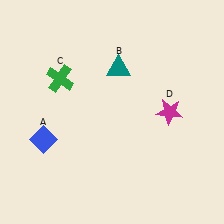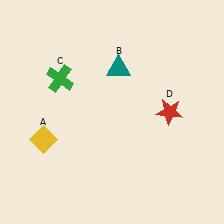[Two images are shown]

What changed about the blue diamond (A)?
In Image 1, A is blue. In Image 2, it changed to yellow.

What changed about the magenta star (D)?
In Image 1, D is magenta. In Image 2, it changed to red.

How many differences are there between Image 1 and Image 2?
There are 2 differences between the two images.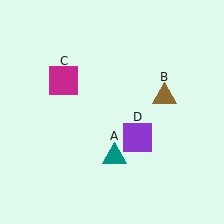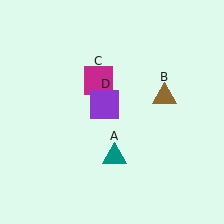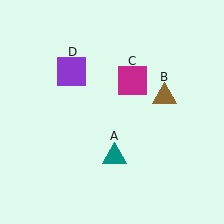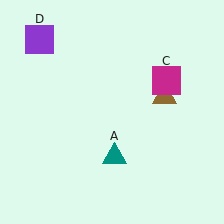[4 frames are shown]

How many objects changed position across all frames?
2 objects changed position: magenta square (object C), purple square (object D).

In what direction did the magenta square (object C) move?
The magenta square (object C) moved right.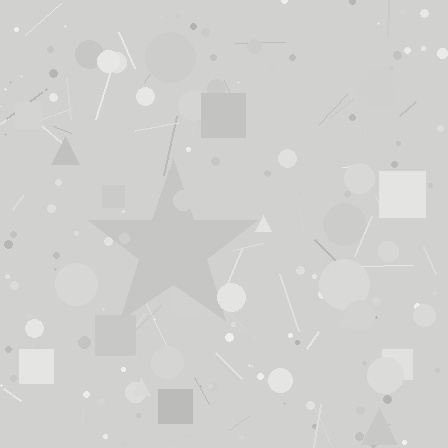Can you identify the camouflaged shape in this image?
The camouflaged shape is a star.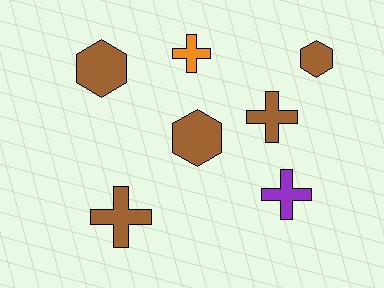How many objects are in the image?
There are 7 objects.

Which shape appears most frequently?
Cross, with 4 objects.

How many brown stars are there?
There are no brown stars.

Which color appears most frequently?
Brown, with 5 objects.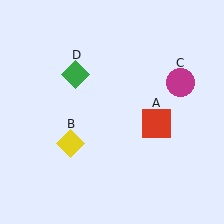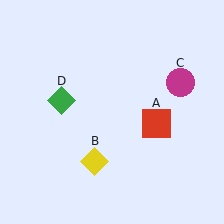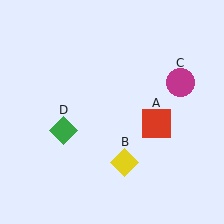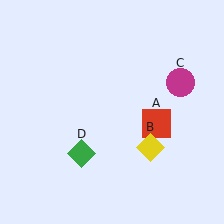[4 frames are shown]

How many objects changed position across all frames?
2 objects changed position: yellow diamond (object B), green diamond (object D).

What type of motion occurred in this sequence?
The yellow diamond (object B), green diamond (object D) rotated counterclockwise around the center of the scene.